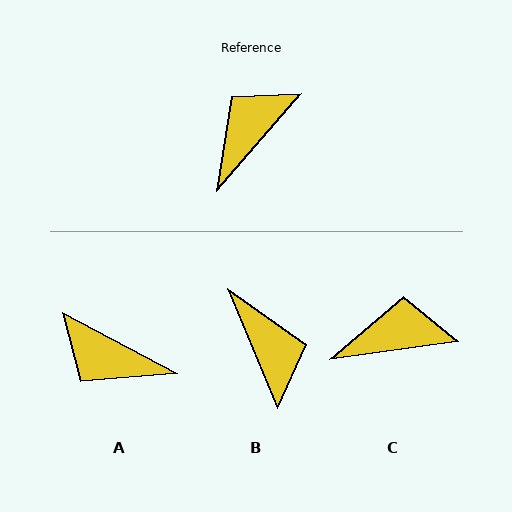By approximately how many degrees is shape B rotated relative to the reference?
Approximately 116 degrees clockwise.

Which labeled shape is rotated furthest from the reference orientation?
B, about 116 degrees away.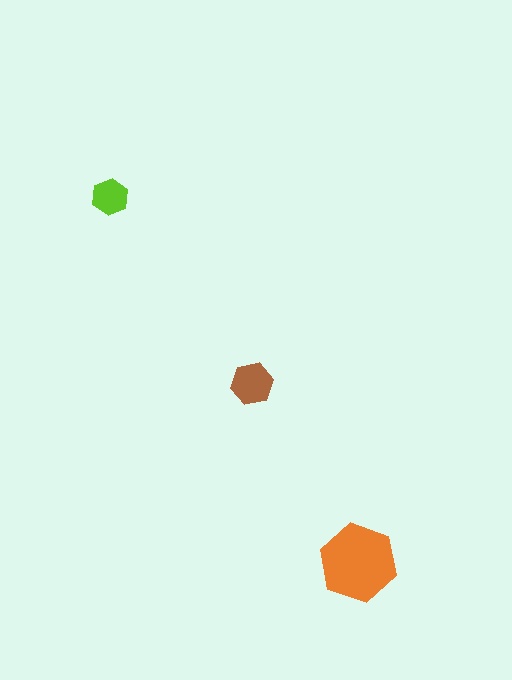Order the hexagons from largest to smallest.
the orange one, the brown one, the lime one.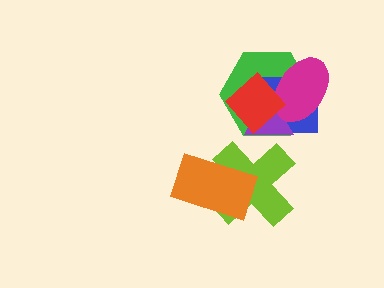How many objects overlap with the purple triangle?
4 objects overlap with the purple triangle.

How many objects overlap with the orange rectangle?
1 object overlaps with the orange rectangle.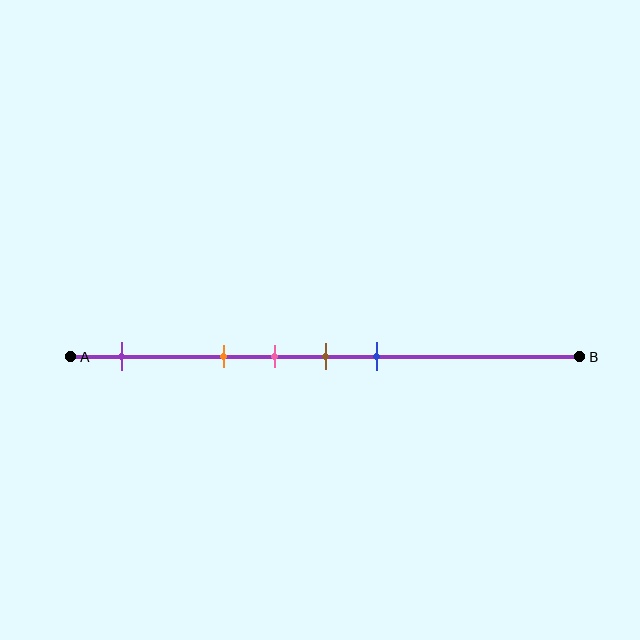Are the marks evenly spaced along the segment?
No, the marks are not evenly spaced.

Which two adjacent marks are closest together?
The pink and brown marks are the closest adjacent pair.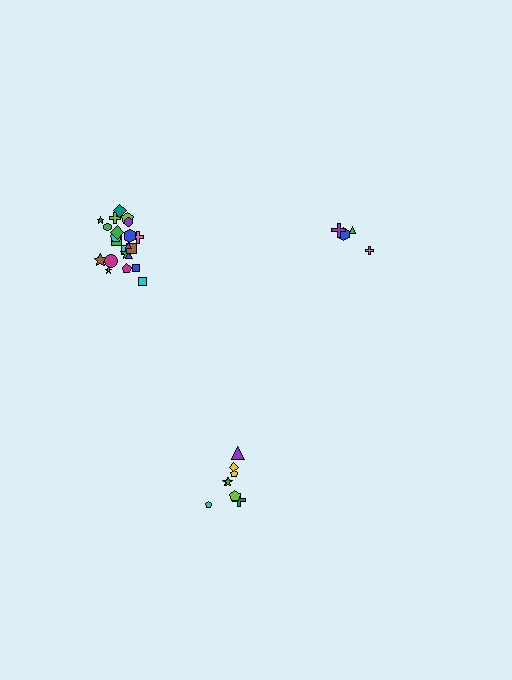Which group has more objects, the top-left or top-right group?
The top-left group.